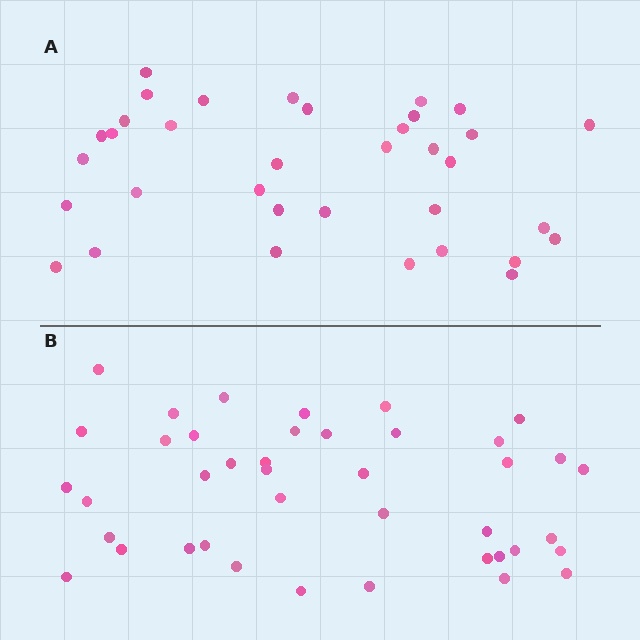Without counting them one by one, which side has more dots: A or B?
Region B (the bottom region) has more dots.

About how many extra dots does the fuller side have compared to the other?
Region B has about 6 more dots than region A.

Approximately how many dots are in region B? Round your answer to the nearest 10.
About 40 dots. (The exact count is 41, which rounds to 40.)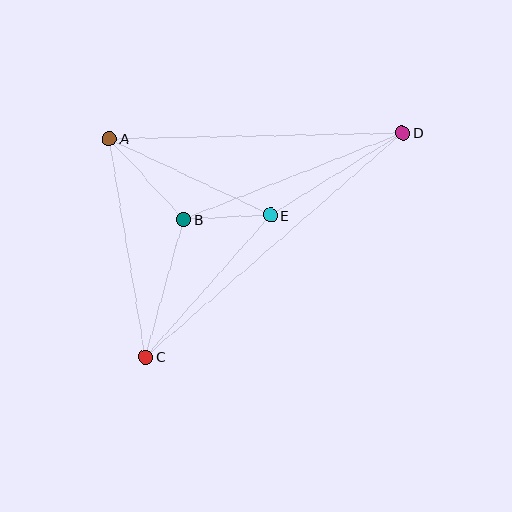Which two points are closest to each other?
Points B and E are closest to each other.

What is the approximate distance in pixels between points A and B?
The distance between A and B is approximately 110 pixels.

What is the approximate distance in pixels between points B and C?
The distance between B and C is approximately 143 pixels.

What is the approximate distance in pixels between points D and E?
The distance between D and E is approximately 156 pixels.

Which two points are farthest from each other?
Points C and D are farthest from each other.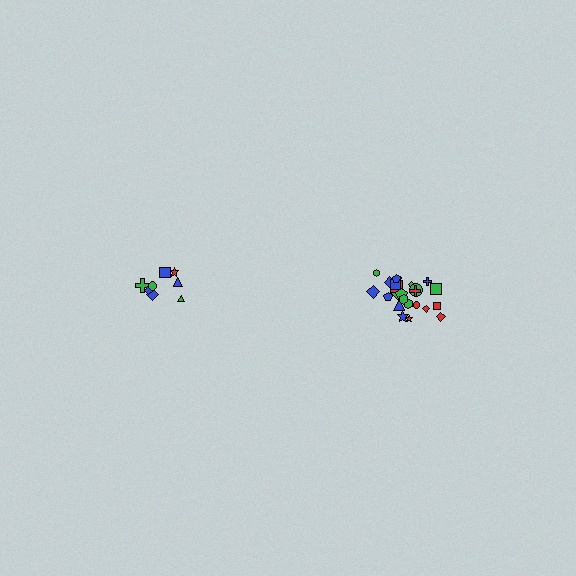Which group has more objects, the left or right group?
The right group.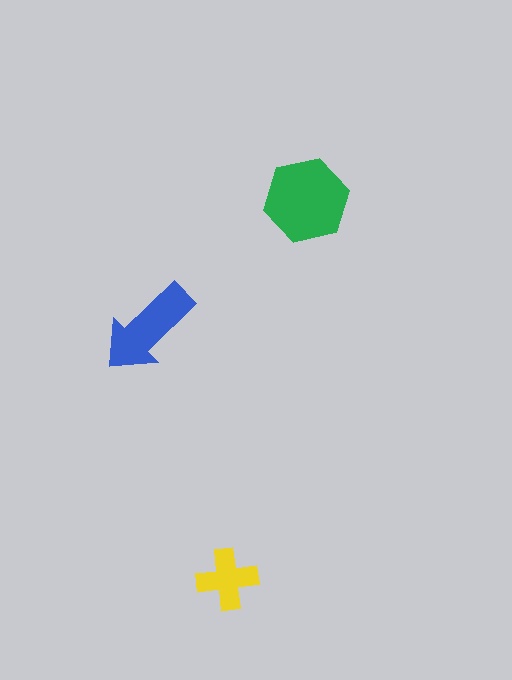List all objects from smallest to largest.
The yellow cross, the blue arrow, the green hexagon.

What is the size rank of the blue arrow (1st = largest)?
2nd.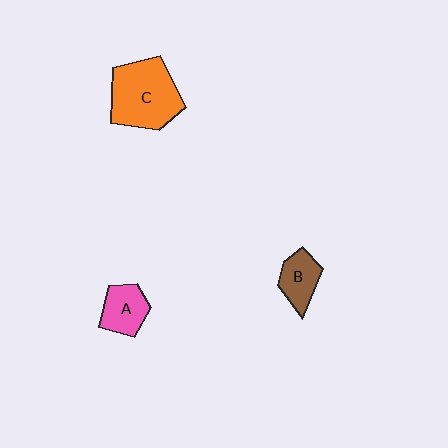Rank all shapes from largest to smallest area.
From largest to smallest: C (orange), A (pink), B (brown).